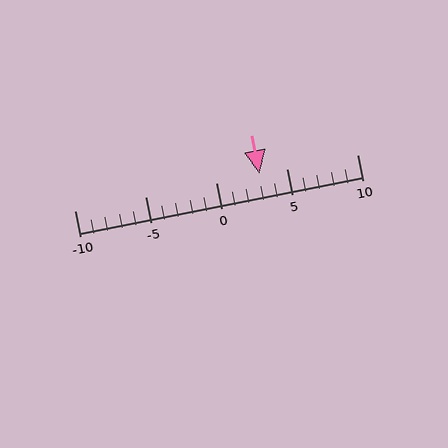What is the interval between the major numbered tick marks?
The major tick marks are spaced 5 units apart.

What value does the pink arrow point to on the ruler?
The pink arrow points to approximately 3.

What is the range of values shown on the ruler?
The ruler shows values from -10 to 10.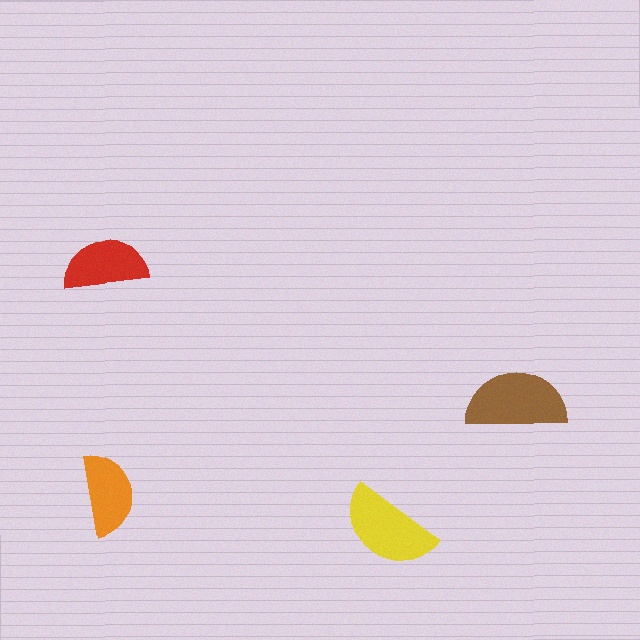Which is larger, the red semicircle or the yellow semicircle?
The yellow one.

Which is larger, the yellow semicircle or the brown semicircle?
The brown one.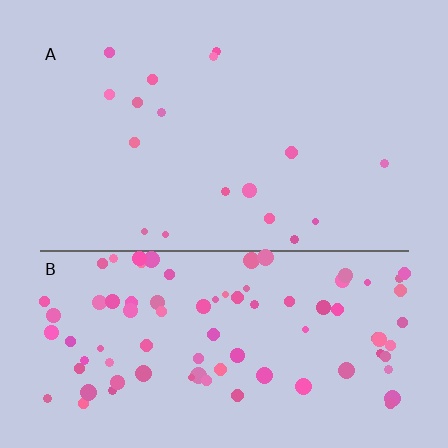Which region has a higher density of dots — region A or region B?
B (the bottom).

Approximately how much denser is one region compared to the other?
Approximately 5.2× — region B over region A.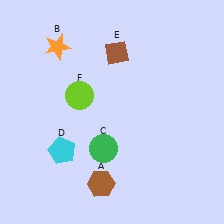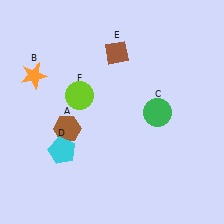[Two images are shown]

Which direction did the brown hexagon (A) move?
The brown hexagon (A) moved up.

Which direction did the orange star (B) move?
The orange star (B) moved down.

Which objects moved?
The objects that moved are: the brown hexagon (A), the orange star (B), the green circle (C).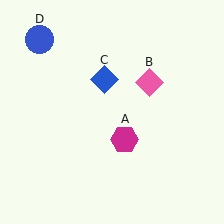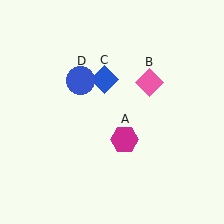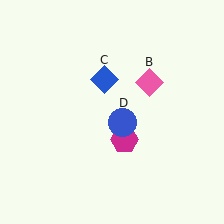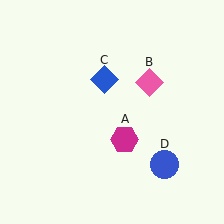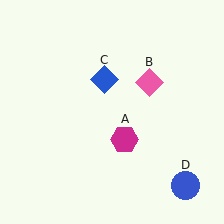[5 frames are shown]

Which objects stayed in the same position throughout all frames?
Magenta hexagon (object A) and pink diamond (object B) and blue diamond (object C) remained stationary.